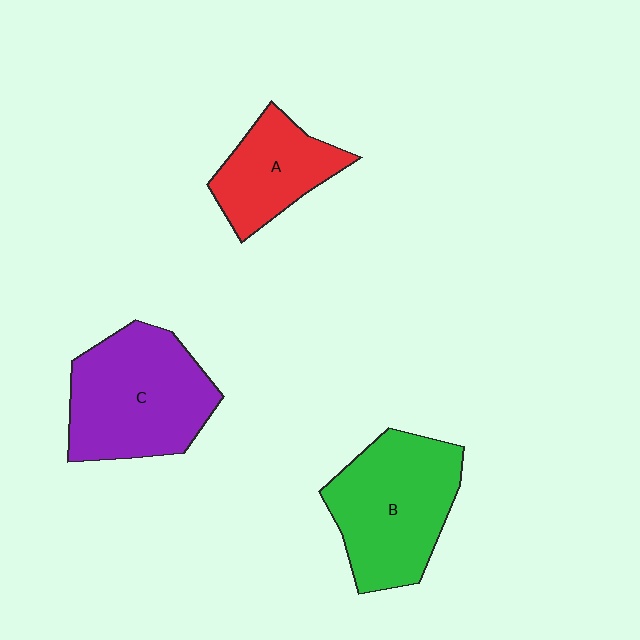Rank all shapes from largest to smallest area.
From largest to smallest: C (purple), B (green), A (red).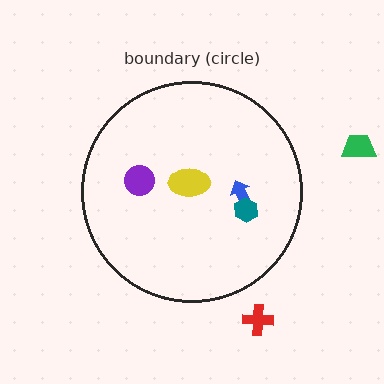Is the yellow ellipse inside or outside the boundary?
Inside.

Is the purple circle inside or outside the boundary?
Inside.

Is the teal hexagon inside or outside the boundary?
Inside.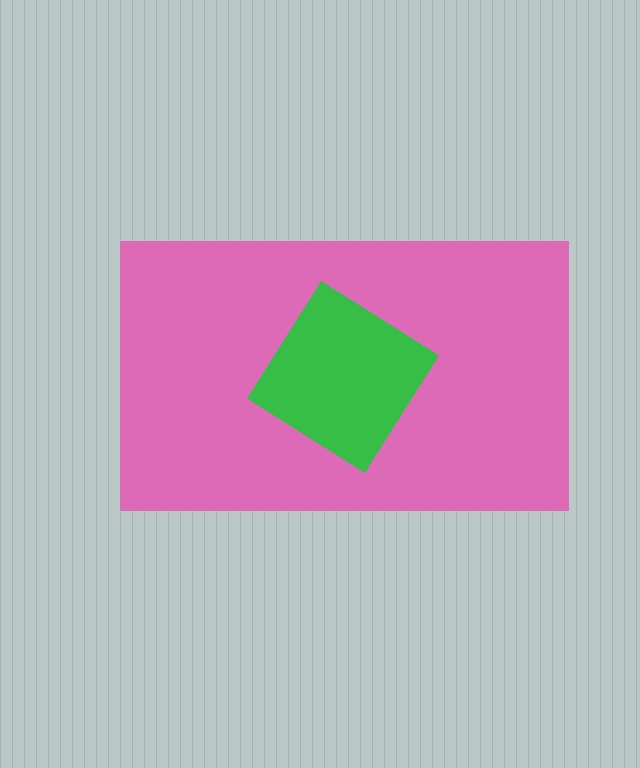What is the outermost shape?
The pink rectangle.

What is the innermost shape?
The green diamond.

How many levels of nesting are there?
2.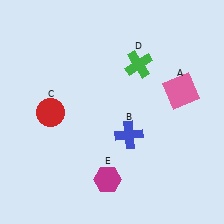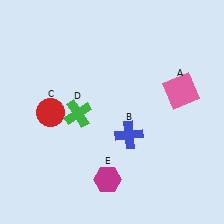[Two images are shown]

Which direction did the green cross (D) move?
The green cross (D) moved left.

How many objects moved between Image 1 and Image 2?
1 object moved between the two images.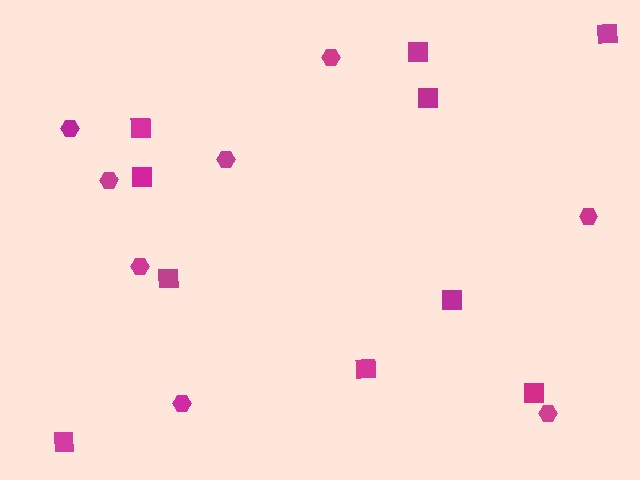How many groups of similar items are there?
There are 2 groups: one group of squares (10) and one group of hexagons (8).